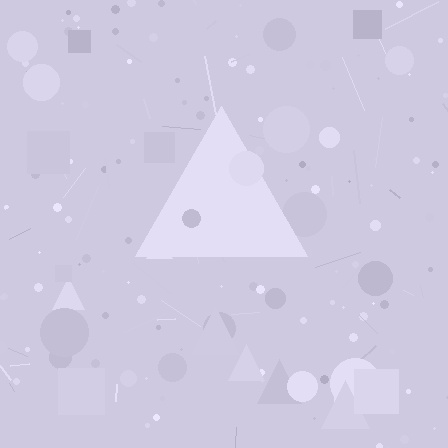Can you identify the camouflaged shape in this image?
The camouflaged shape is a triangle.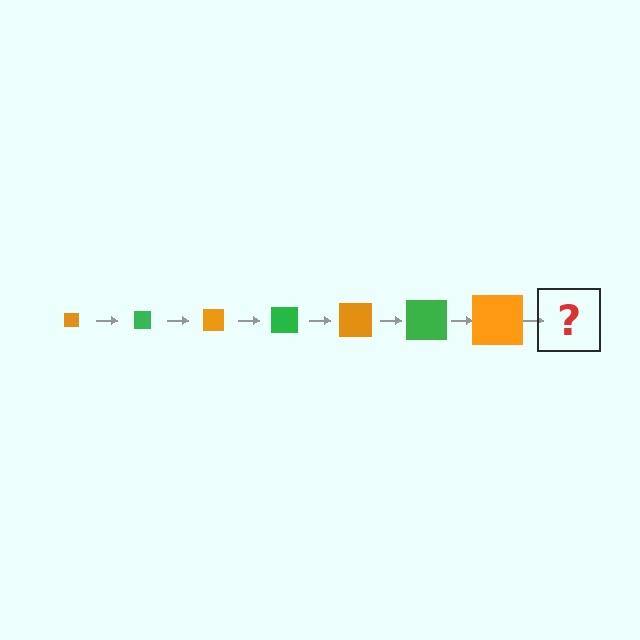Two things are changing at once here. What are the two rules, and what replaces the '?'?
The two rules are that the square grows larger each step and the color cycles through orange and green. The '?' should be a green square, larger than the previous one.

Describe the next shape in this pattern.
It should be a green square, larger than the previous one.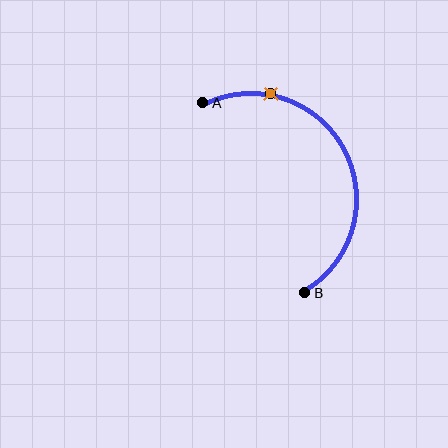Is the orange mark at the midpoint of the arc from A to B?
No. The orange mark lies on the arc but is closer to endpoint A. The arc midpoint would be at the point on the curve equidistant along the arc from both A and B.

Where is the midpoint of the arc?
The arc midpoint is the point on the curve farthest from the straight line joining A and B. It sits to the right of that line.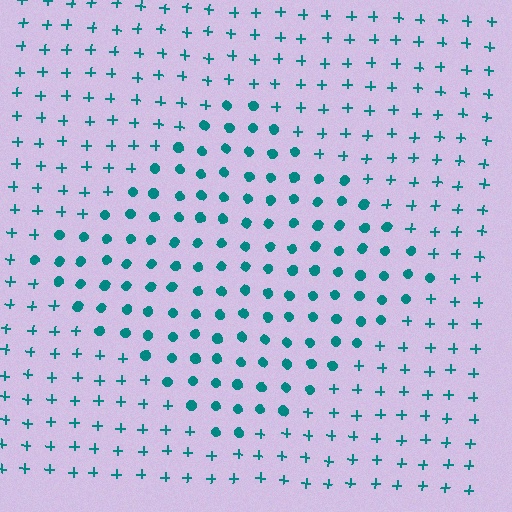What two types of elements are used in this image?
The image uses circles inside the diamond region and plus signs outside it.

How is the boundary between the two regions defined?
The boundary is defined by a change in element shape: circles inside vs. plus signs outside. All elements share the same color and spacing.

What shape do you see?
I see a diamond.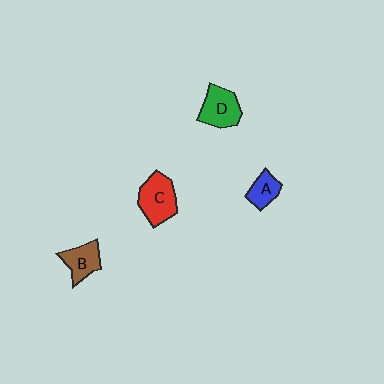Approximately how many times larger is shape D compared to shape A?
Approximately 1.6 times.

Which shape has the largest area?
Shape C (red).